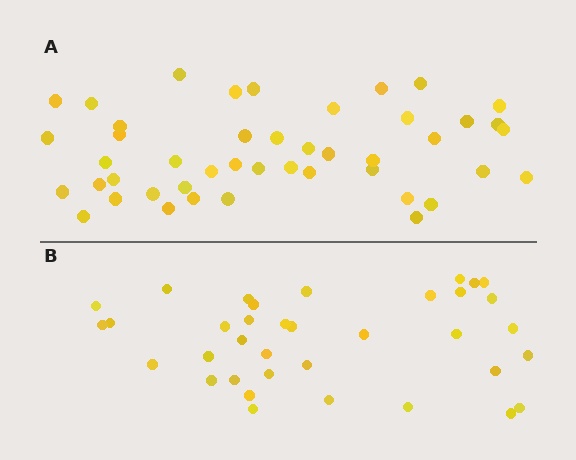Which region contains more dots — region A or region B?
Region A (the top region) has more dots.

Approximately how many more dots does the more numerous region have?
Region A has roughly 8 or so more dots than region B.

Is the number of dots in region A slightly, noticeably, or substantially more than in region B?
Region A has noticeably more, but not dramatically so. The ratio is roughly 1.2 to 1.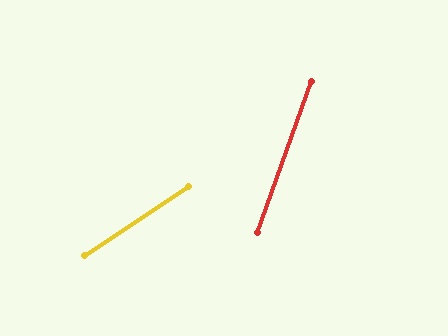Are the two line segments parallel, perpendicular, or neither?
Neither parallel nor perpendicular — they differ by about 37°.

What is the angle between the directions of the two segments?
Approximately 37 degrees.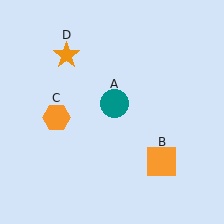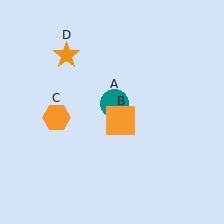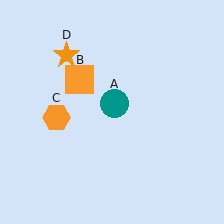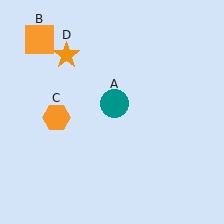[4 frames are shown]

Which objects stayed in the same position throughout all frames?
Teal circle (object A) and orange hexagon (object C) and orange star (object D) remained stationary.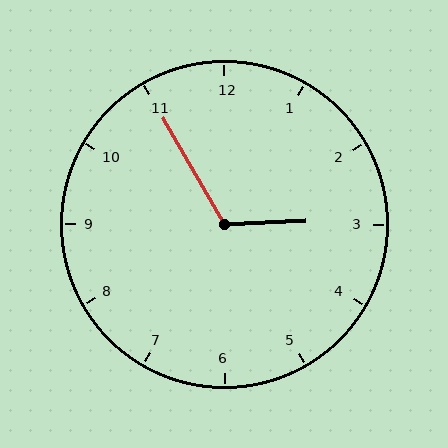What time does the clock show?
2:55.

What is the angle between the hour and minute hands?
Approximately 118 degrees.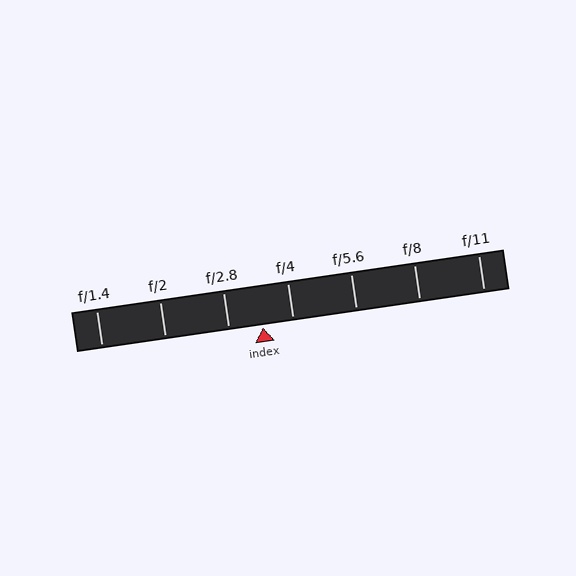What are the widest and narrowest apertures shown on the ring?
The widest aperture shown is f/1.4 and the narrowest is f/11.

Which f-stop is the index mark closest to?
The index mark is closest to f/4.